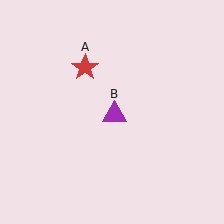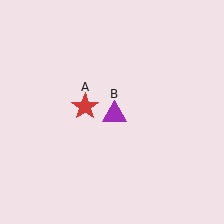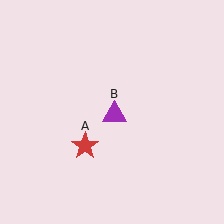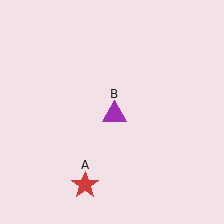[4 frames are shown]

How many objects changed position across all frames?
1 object changed position: red star (object A).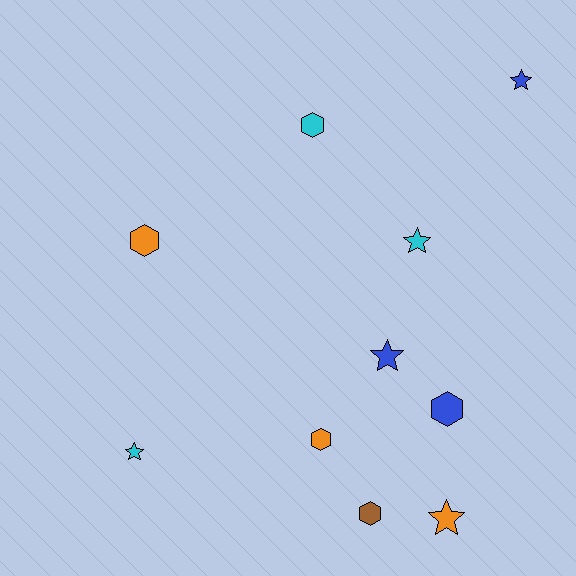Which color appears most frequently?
Orange, with 3 objects.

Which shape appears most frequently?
Hexagon, with 5 objects.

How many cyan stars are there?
There are 2 cyan stars.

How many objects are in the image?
There are 10 objects.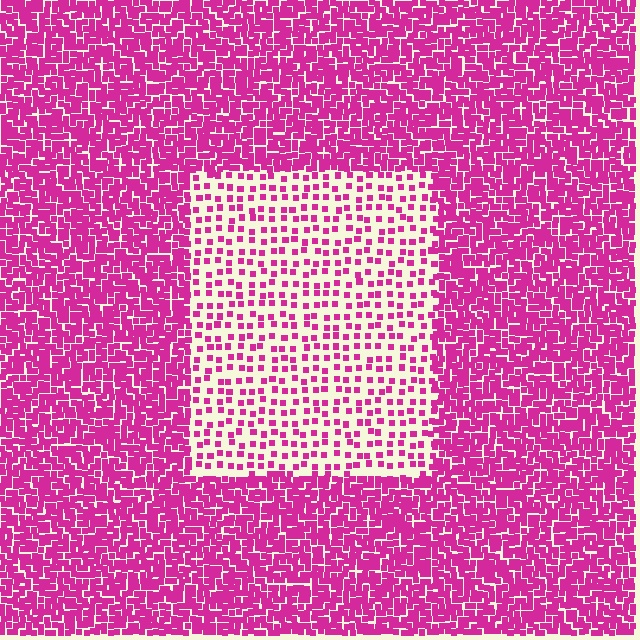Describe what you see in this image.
The image contains small magenta elements arranged at two different densities. A rectangle-shaped region is visible where the elements are less densely packed than the surrounding area.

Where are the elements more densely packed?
The elements are more densely packed outside the rectangle boundary.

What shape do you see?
I see a rectangle.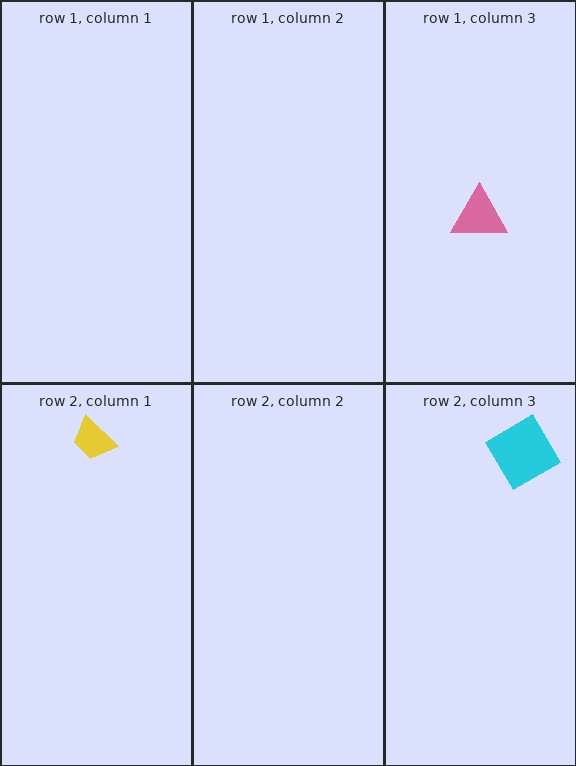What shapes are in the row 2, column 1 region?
The yellow trapezoid.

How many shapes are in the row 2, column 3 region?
1.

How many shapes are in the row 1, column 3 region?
1.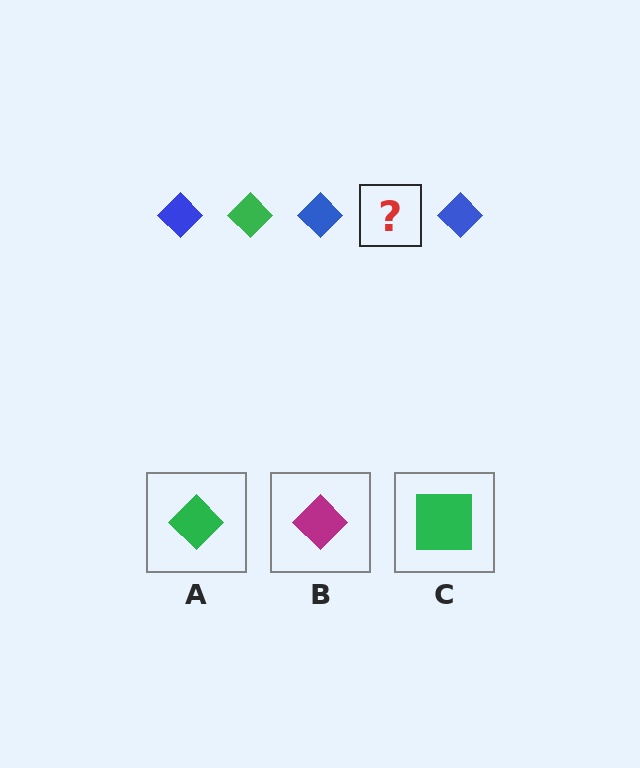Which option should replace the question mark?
Option A.